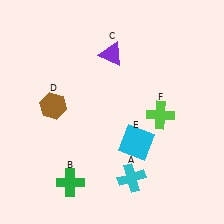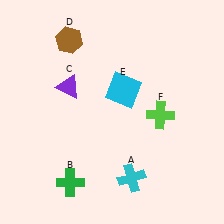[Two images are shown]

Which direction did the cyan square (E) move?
The cyan square (E) moved up.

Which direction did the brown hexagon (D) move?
The brown hexagon (D) moved up.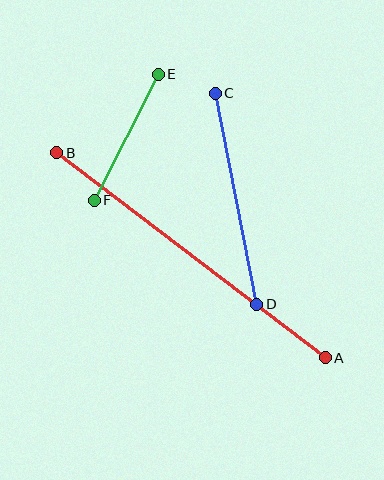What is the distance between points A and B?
The distance is approximately 337 pixels.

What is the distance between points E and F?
The distance is approximately 141 pixels.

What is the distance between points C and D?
The distance is approximately 215 pixels.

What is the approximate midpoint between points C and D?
The midpoint is at approximately (236, 199) pixels.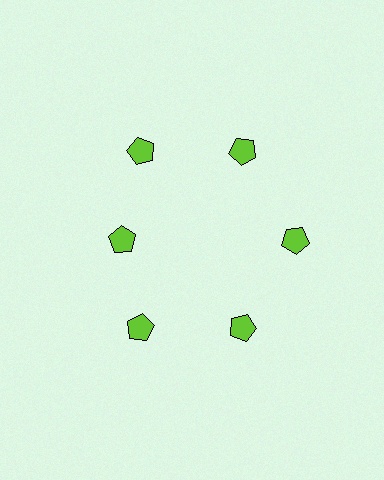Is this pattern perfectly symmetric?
No. The 6 lime pentagons are arranged in a ring, but one element near the 9 o'clock position is pulled inward toward the center, breaking the 6-fold rotational symmetry.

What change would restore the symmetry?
The symmetry would be restored by moving it outward, back onto the ring so that all 6 pentagons sit at equal angles and equal distance from the center.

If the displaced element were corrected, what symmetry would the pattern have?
It would have 6-fold rotational symmetry — the pattern would map onto itself every 60 degrees.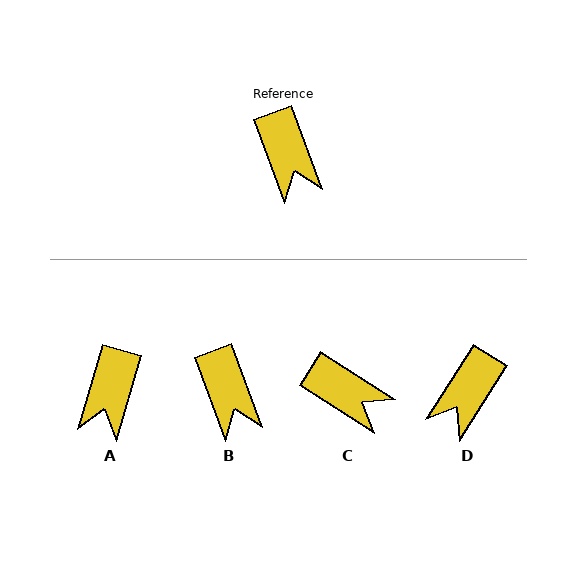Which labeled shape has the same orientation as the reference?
B.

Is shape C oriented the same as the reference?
No, it is off by about 37 degrees.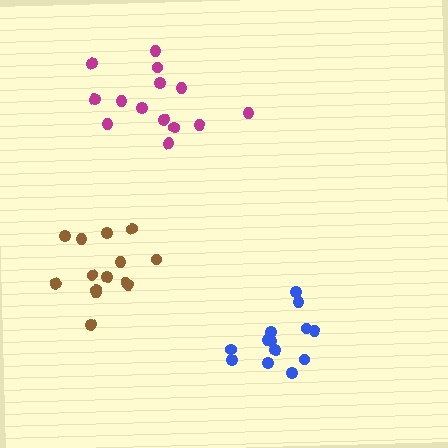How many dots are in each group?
Group 1: 14 dots, Group 2: 13 dots, Group 3: 14 dots (41 total).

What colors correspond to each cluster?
The clusters are colored: magenta, blue, brown.